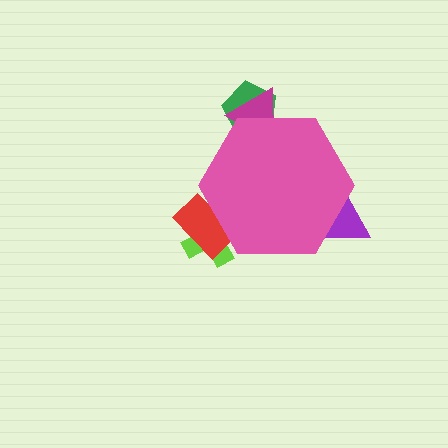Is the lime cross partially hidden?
Yes, the lime cross is partially hidden behind the pink hexagon.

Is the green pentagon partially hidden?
Yes, the green pentagon is partially hidden behind the pink hexagon.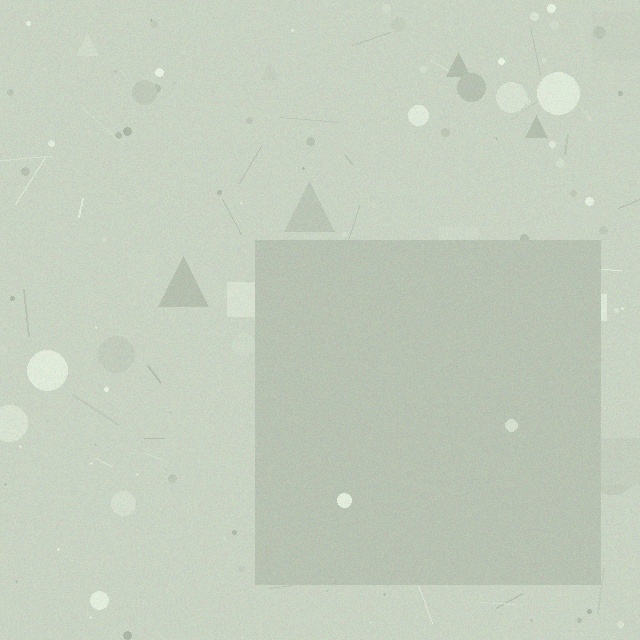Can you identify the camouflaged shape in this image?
The camouflaged shape is a square.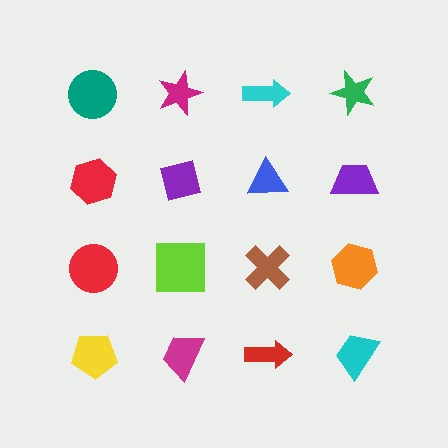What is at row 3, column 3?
A brown cross.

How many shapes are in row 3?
4 shapes.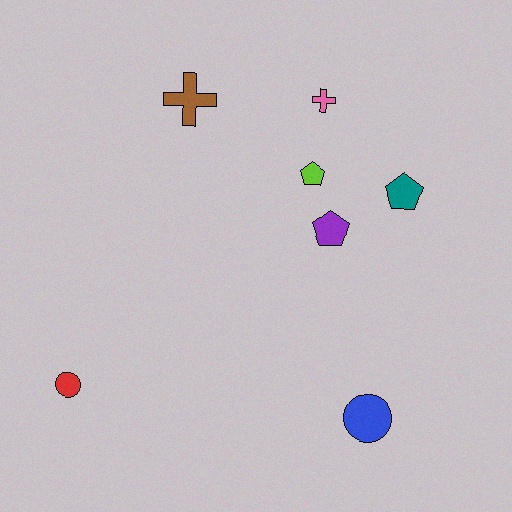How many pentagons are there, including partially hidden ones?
There are 3 pentagons.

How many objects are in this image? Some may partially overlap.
There are 7 objects.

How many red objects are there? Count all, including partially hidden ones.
There is 1 red object.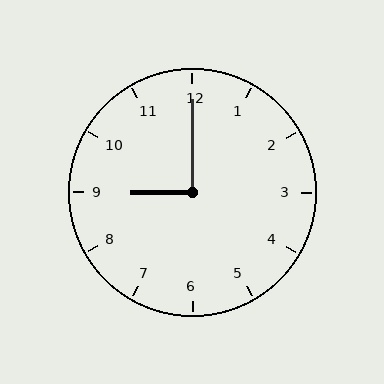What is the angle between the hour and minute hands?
Approximately 90 degrees.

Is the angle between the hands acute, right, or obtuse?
It is right.